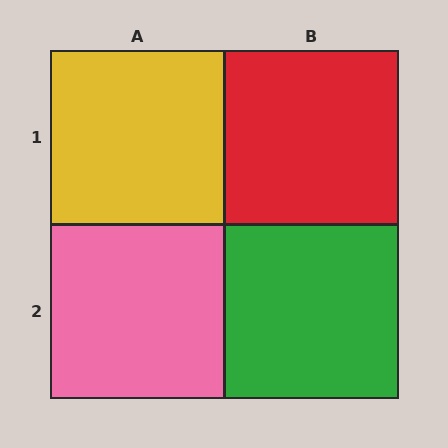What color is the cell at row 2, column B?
Green.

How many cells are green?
1 cell is green.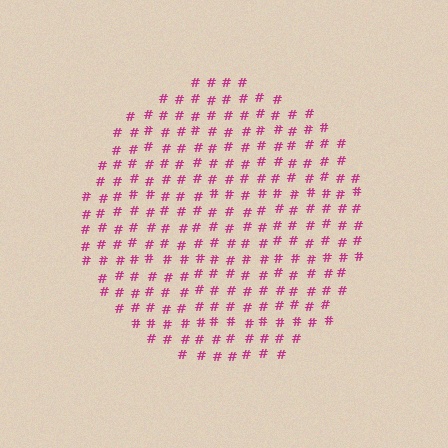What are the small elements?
The small elements are hash symbols.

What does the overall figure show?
The overall figure shows a circle.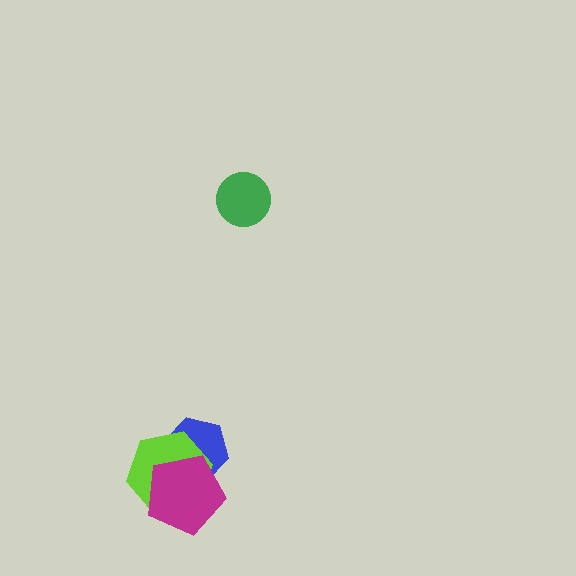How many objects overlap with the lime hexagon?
2 objects overlap with the lime hexagon.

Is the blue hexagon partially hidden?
Yes, it is partially covered by another shape.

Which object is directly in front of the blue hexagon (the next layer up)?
The lime hexagon is directly in front of the blue hexagon.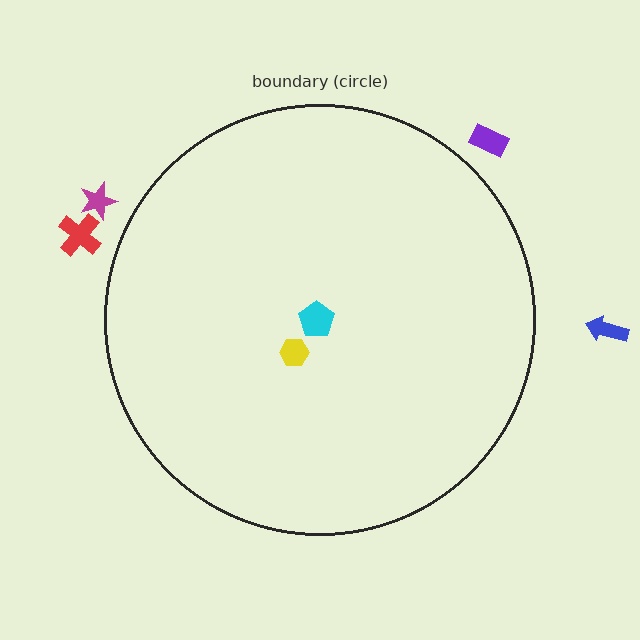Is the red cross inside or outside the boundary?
Outside.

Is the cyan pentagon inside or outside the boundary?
Inside.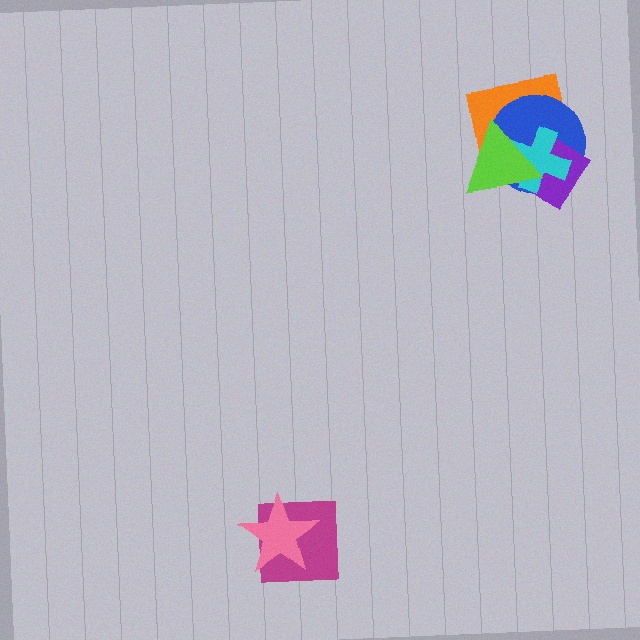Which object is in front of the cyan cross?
The lime triangle is in front of the cyan cross.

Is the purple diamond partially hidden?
Yes, it is partially covered by another shape.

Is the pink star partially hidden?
No, no other shape covers it.